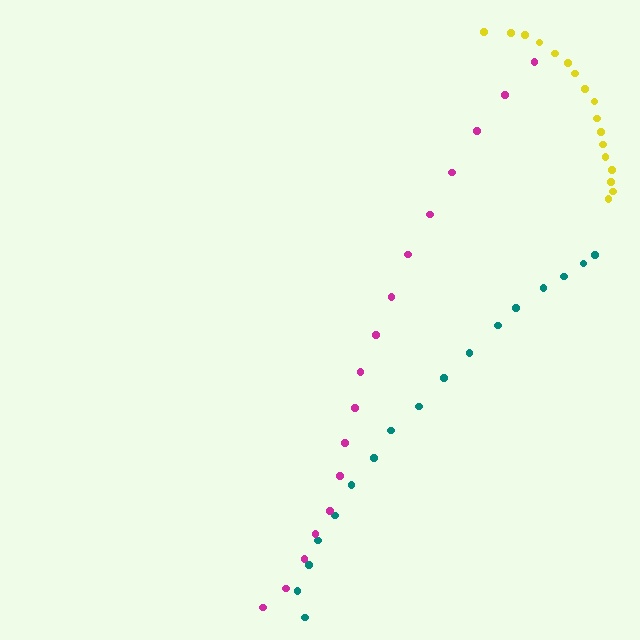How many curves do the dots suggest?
There are 3 distinct paths.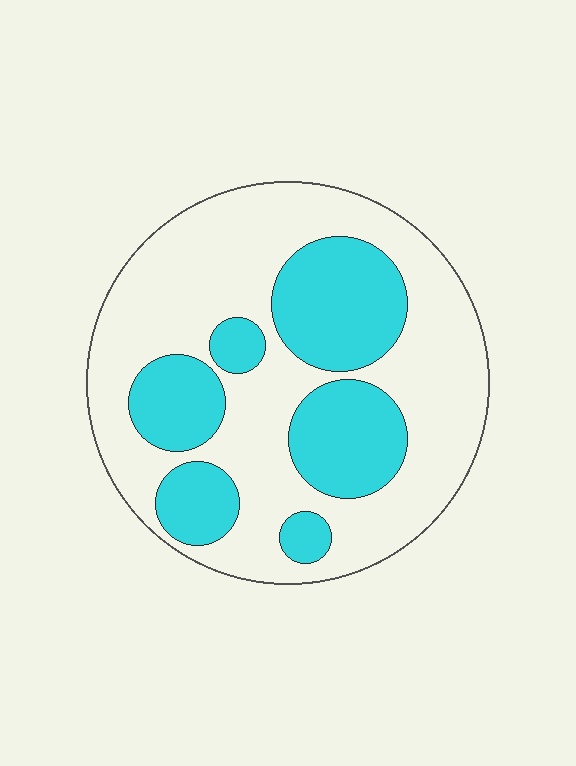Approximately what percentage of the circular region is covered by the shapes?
Approximately 35%.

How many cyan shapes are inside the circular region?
6.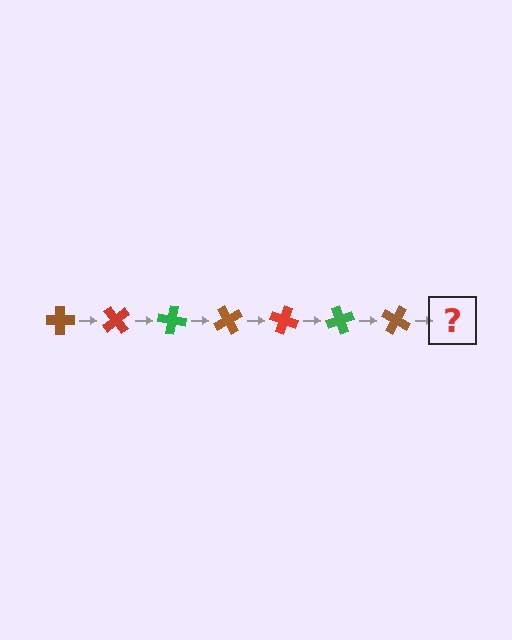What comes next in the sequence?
The next element should be a red cross, rotated 350 degrees from the start.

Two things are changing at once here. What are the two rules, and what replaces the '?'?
The two rules are that it rotates 50 degrees each step and the color cycles through brown, red, and green. The '?' should be a red cross, rotated 350 degrees from the start.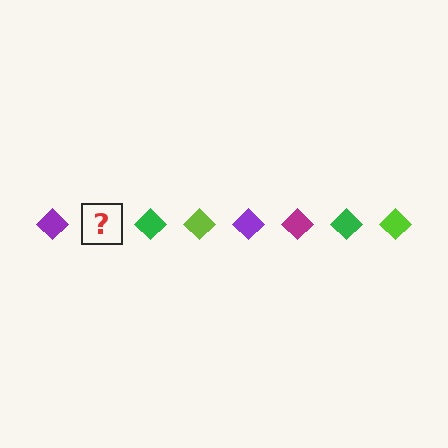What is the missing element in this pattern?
The missing element is a magenta diamond.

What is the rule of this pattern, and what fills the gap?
The rule is that the pattern cycles through purple, magenta, green, lime diamonds. The gap should be filled with a magenta diamond.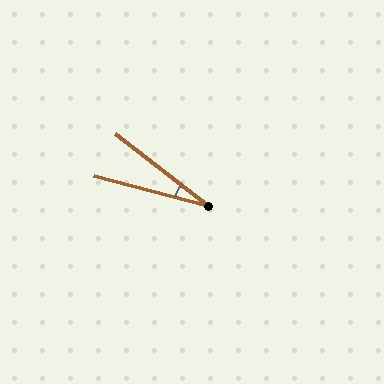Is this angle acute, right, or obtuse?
It is acute.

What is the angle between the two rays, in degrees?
Approximately 23 degrees.